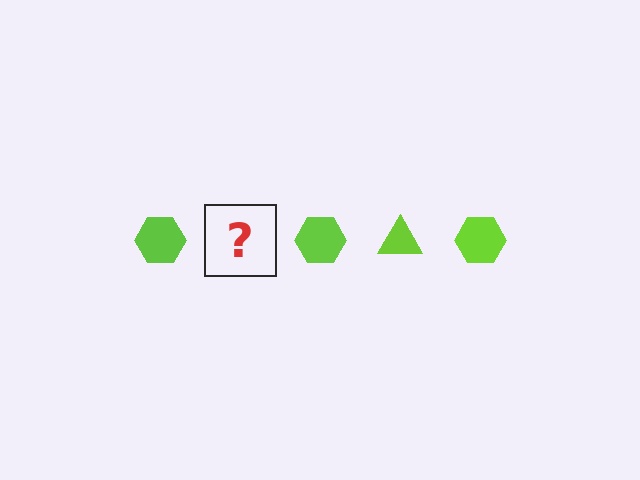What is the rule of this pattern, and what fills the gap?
The rule is that the pattern cycles through hexagon, triangle shapes in lime. The gap should be filled with a lime triangle.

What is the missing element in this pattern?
The missing element is a lime triangle.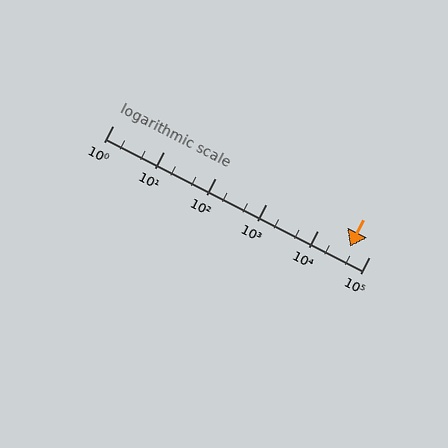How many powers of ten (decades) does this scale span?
The scale spans 5 decades, from 1 to 100000.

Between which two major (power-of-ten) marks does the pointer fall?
The pointer is between 10000 and 100000.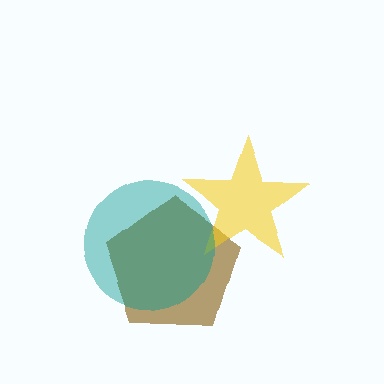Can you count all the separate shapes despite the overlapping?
Yes, there are 3 separate shapes.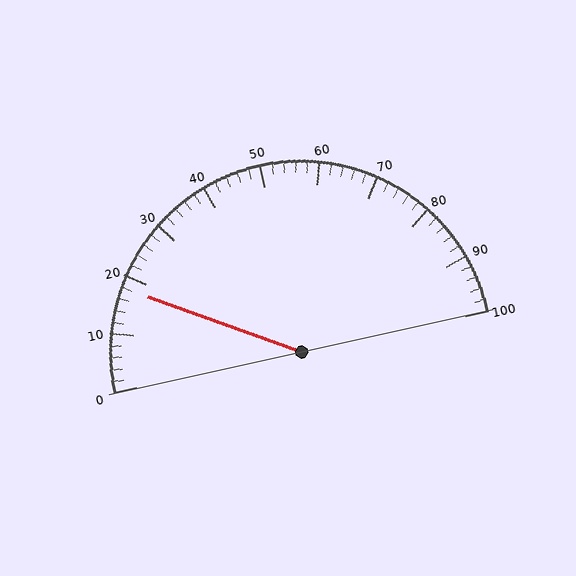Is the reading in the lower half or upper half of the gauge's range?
The reading is in the lower half of the range (0 to 100).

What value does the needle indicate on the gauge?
The needle indicates approximately 18.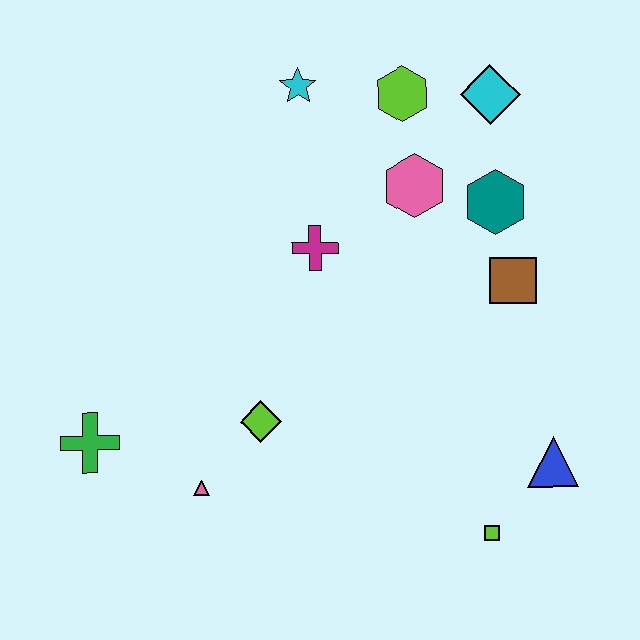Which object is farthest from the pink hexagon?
The green cross is farthest from the pink hexagon.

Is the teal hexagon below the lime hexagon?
Yes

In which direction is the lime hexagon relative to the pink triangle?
The lime hexagon is above the pink triangle.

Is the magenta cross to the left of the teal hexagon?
Yes